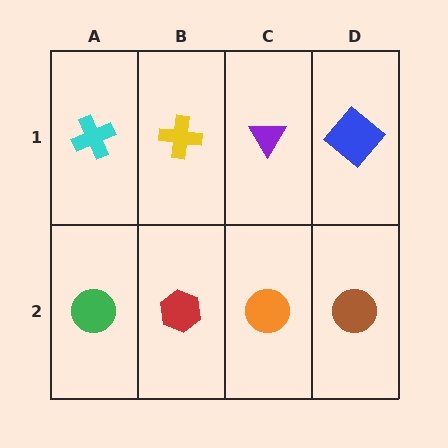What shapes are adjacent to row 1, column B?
A red hexagon (row 2, column B), a cyan cross (row 1, column A), a purple triangle (row 1, column C).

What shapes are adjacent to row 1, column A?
A green circle (row 2, column A), a yellow cross (row 1, column B).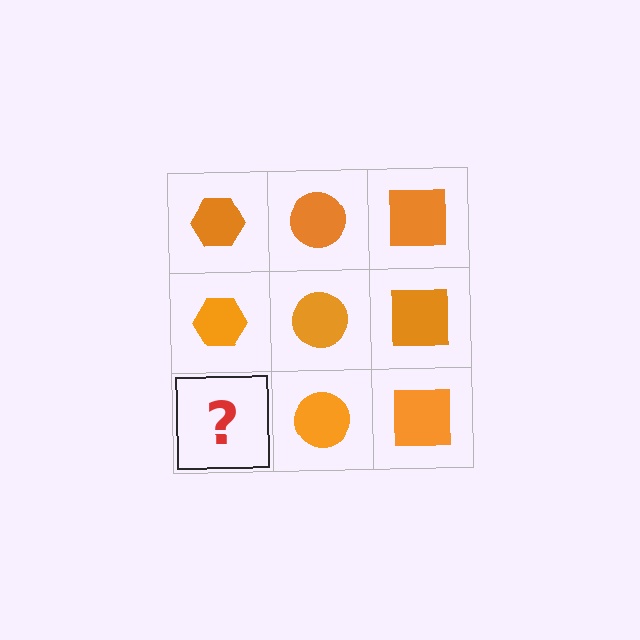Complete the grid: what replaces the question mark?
The question mark should be replaced with an orange hexagon.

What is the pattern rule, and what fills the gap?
The rule is that each column has a consistent shape. The gap should be filled with an orange hexagon.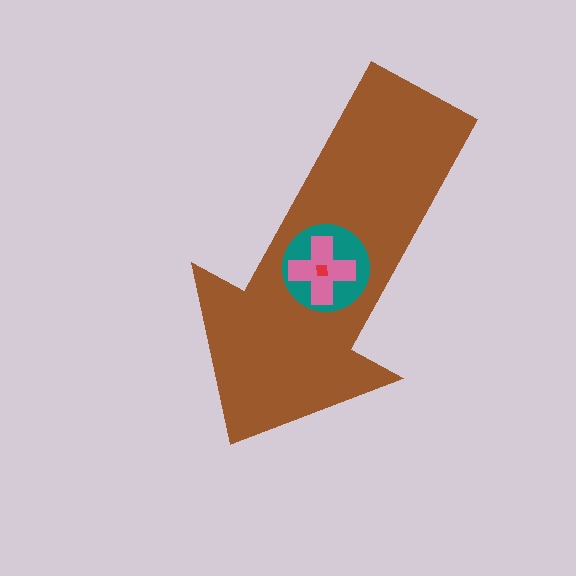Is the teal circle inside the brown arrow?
Yes.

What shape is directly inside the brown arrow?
The teal circle.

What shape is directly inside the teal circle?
The pink cross.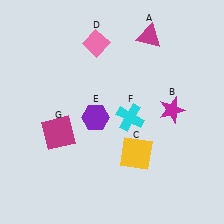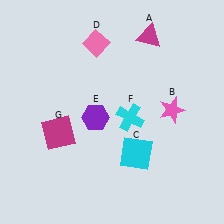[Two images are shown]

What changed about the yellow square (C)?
In Image 1, C is yellow. In Image 2, it changed to cyan.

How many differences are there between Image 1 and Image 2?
There are 2 differences between the two images.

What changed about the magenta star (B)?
In Image 1, B is magenta. In Image 2, it changed to pink.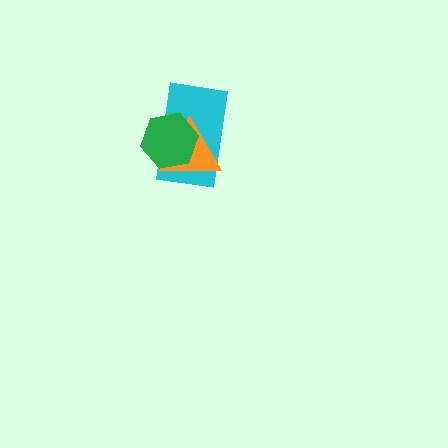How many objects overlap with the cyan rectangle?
2 objects overlap with the cyan rectangle.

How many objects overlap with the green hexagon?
2 objects overlap with the green hexagon.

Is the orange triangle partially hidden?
Yes, it is partially covered by another shape.